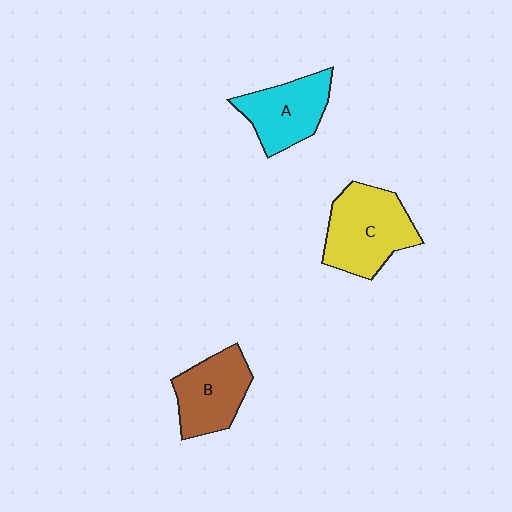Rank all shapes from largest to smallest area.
From largest to smallest: C (yellow), A (cyan), B (brown).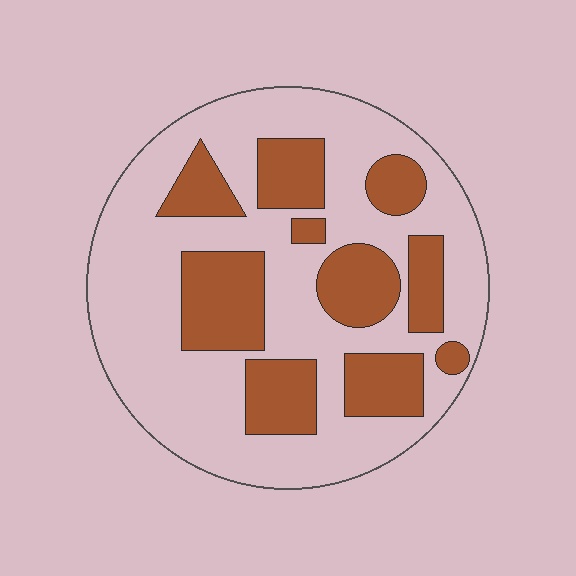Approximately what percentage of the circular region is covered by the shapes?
Approximately 30%.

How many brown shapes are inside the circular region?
10.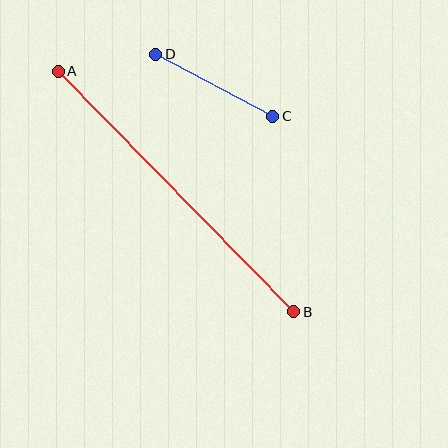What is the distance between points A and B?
The distance is approximately 337 pixels.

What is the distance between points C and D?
The distance is approximately 132 pixels.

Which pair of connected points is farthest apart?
Points A and B are farthest apart.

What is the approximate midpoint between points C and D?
The midpoint is at approximately (214, 85) pixels.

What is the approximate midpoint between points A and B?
The midpoint is at approximately (176, 191) pixels.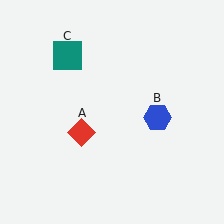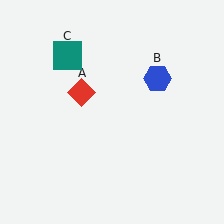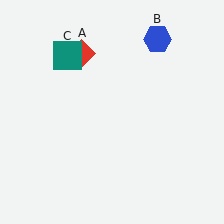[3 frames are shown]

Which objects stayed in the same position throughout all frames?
Teal square (object C) remained stationary.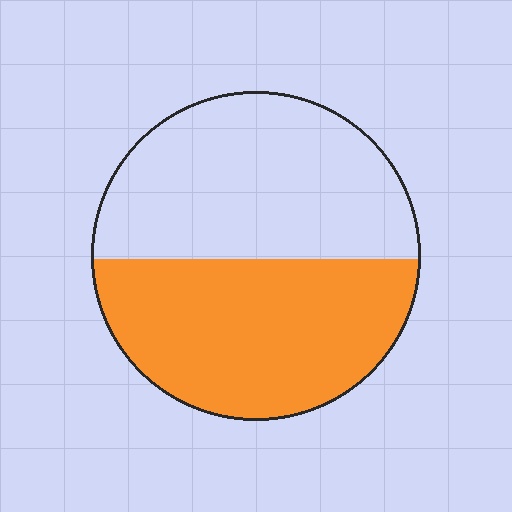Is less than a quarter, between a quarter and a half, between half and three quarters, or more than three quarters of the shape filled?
Between a quarter and a half.